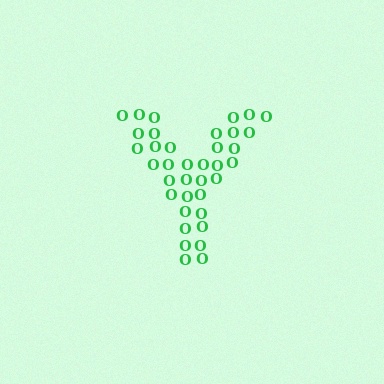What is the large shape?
The large shape is the letter Y.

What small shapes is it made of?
It is made of small letter O's.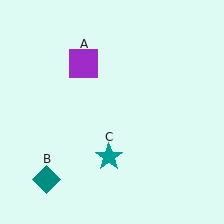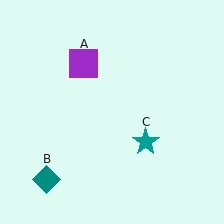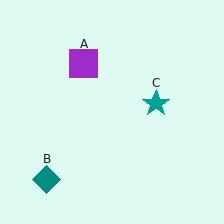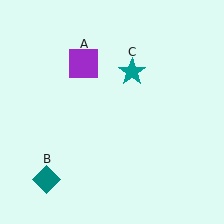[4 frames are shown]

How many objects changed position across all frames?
1 object changed position: teal star (object C).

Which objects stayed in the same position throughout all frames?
Purple square (object A) and teal diamond (object B) remained stationary.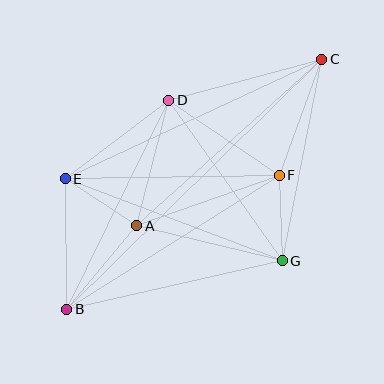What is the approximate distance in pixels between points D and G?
The distance between D and G is approximately 197 pixels.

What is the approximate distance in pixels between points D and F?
The distance between D and F is approximately 134 pixels.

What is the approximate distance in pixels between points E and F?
The distance between E and F is approximately 214 pixels.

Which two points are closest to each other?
Points F and G are closest to each other.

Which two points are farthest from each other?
Points B and C are farthest from each other.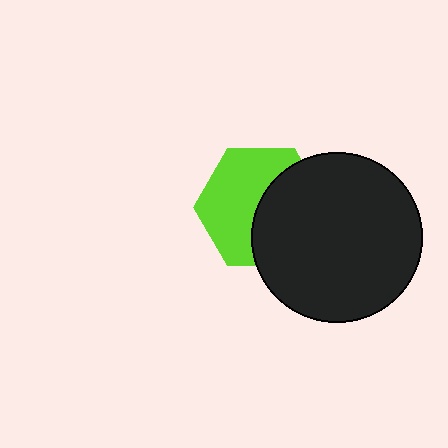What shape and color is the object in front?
The object in front is a black circle.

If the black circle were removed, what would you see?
You would see the complete lime hexagon.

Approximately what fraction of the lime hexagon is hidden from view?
Roughly 45% of the lime hexagon is hidden behind the black circle.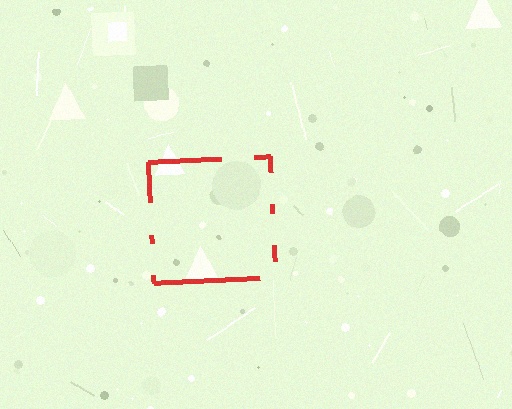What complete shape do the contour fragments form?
The contour fragments form a square.